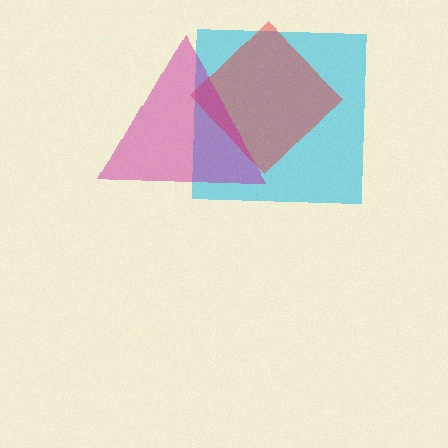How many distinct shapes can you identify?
There are 3 distinct shapes: a cyan square, a red diamond, a magenta triangle.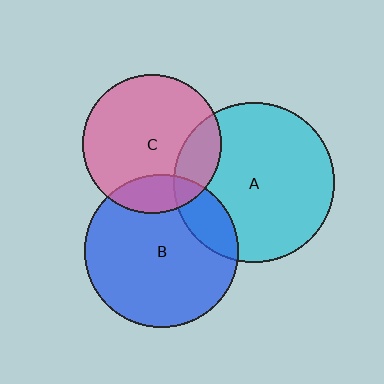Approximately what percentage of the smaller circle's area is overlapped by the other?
Approximately 20%.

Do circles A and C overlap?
Yes.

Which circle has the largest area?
Circle A (cyan).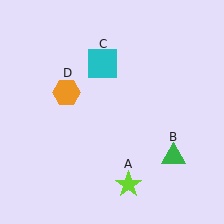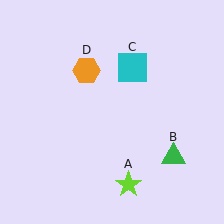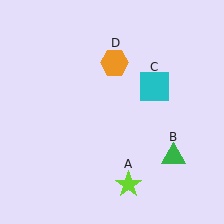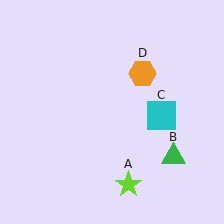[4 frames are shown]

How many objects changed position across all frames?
2 objects changed position: cyan square (object C), orange hexagon (object D).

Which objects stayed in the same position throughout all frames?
Lime star (object A) and green triangle (object B) remained stationary.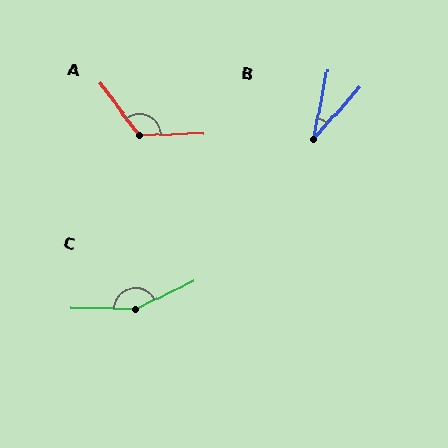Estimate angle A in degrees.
Approximately 125 degrees.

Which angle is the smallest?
B, at approximately 30 degrees.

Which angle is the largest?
C, at approximately 152 degrees.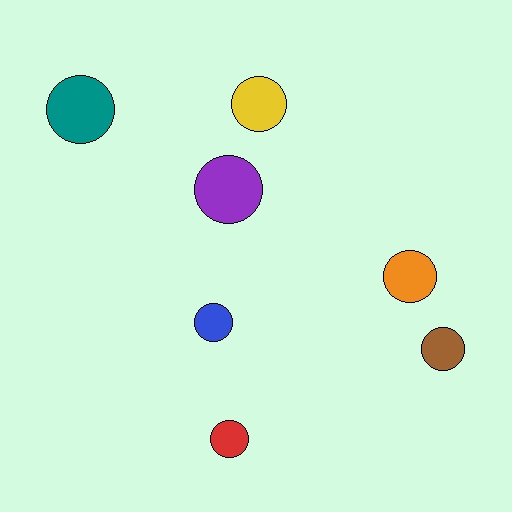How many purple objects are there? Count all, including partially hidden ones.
There is 1 purple object.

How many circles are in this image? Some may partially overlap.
There are 7 circles.